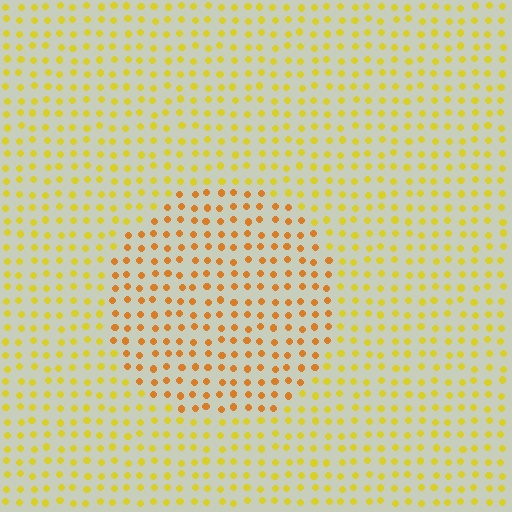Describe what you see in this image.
The image is filled with small yellow elements in a uniform arrangement. A circle-shaped region is visible where the elements are tinted to a slightly different hue, forming a subtle color boundary.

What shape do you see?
I see a circle.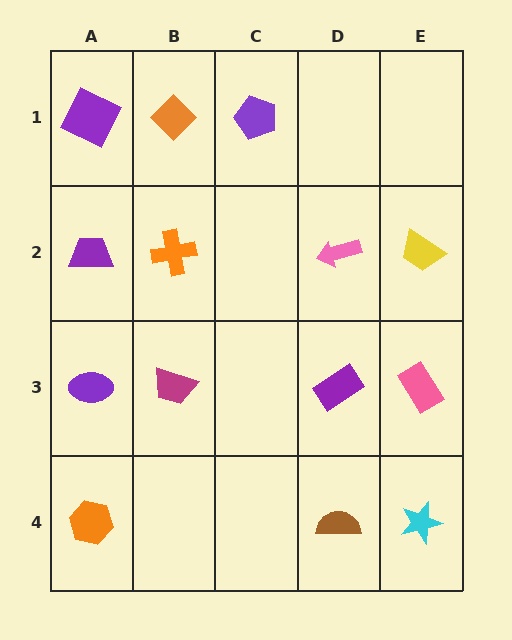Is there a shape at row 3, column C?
No, that cell is empty.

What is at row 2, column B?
An orange cross.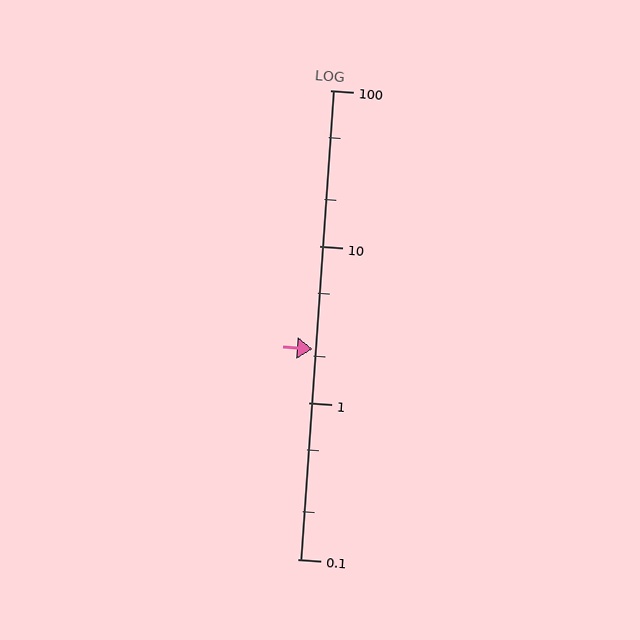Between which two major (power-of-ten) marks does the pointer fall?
The pointer is between 1 and 10.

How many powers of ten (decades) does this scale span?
The scale spans 3 decades, from 0.1 to 100.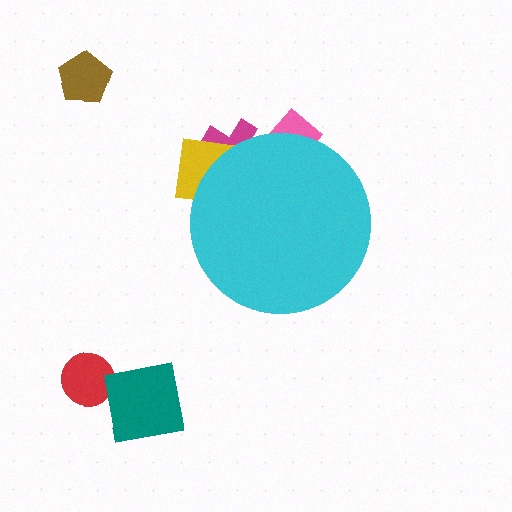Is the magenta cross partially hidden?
Yes, the magenta cross is partially hidden behind the cyan circle.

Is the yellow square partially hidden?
Yes, the yellow square is partially hidden behind the cyan circle.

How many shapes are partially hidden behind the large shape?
3 shapes are partially hidden.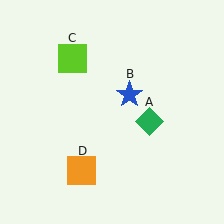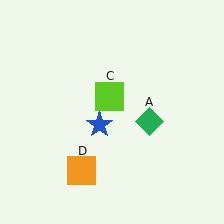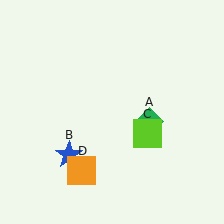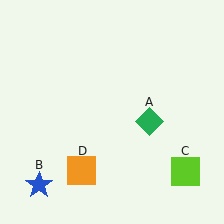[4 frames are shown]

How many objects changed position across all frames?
2 objects changed position: blue star (object B), lime square (object C).